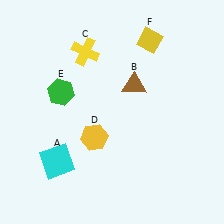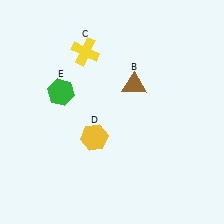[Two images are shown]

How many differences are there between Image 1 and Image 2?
There are 2 differences between the two images.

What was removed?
The yellow diamond (F), the cyan square (A) were removed in Image 2.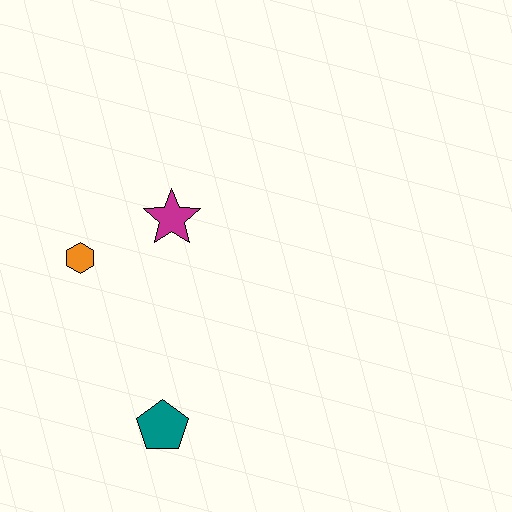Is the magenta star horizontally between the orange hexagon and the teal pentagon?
No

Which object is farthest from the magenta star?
The teal pentagon is farthest from the magenta star.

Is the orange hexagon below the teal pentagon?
No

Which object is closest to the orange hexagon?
The magenta star is closest to the orange hexagon.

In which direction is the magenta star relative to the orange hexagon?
The magenta star is to the right of the orange hexagon.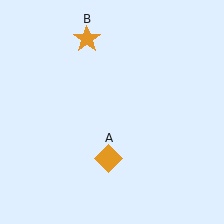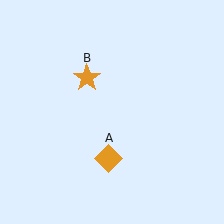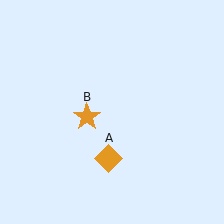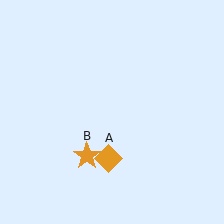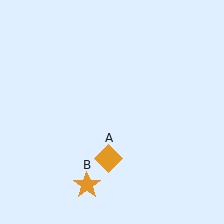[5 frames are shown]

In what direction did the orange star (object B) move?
The orange star (object B) moved down.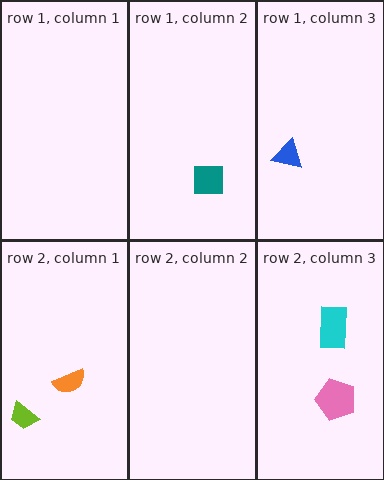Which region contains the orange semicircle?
The row 2, column 1 region.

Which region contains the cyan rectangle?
The row 2, column 3 region.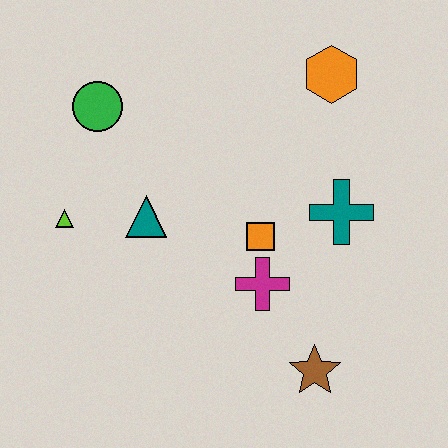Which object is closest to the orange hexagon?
The teal cross is closest to the orange hexagon.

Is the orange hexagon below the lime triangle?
No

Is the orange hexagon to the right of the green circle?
Yes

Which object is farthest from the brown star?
The green circle is farthest from the brown star.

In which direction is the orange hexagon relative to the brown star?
The orange hexagon is above the brown star.